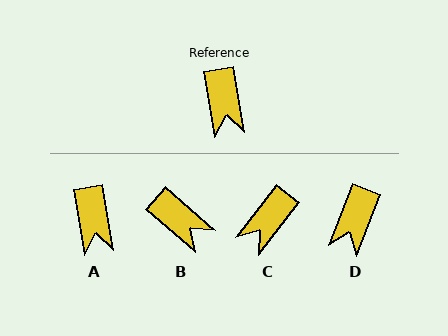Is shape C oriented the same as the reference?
No, it is off by about 47 degrees.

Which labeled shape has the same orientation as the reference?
A.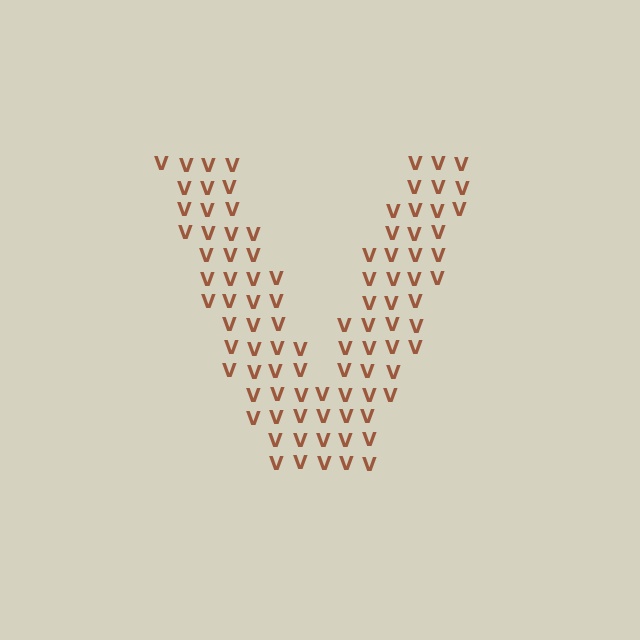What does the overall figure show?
The overall figure shows the letter V.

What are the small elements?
The small elements are letter V's.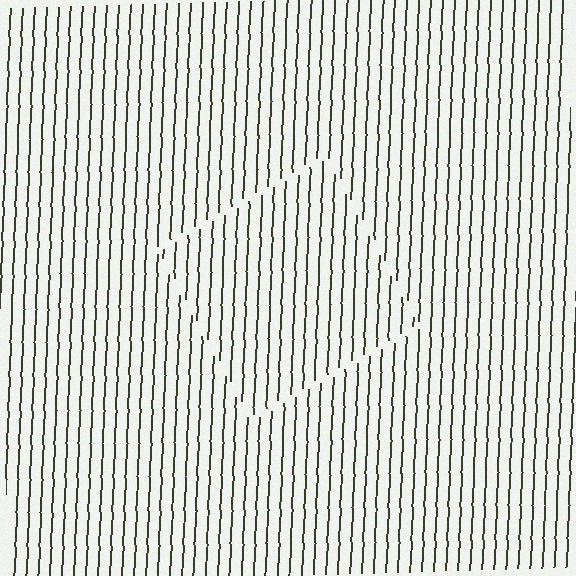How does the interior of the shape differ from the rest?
The interior of the shape contains the same grating, shifted by half a period — the contour is defined by the phase discontinuity where line-ends from the inner and outer gratings abut.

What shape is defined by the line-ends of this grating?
An illusory square. The interior of the shape contains the same grating, shifted by half a period — the contour is defined by the phase discontinuity where line-ends from the inner and outer gratings abut.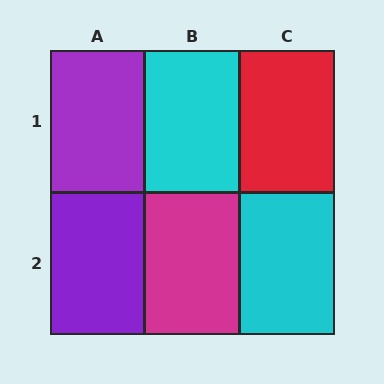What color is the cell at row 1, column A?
Purple.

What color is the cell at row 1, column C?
Red.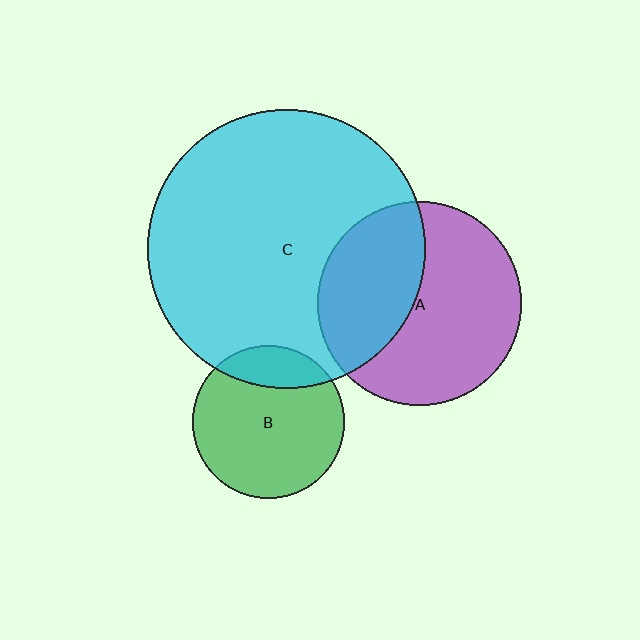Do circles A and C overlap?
Yes.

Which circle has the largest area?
Circle C (cyan).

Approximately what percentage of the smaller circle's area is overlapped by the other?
Approximately 40%.